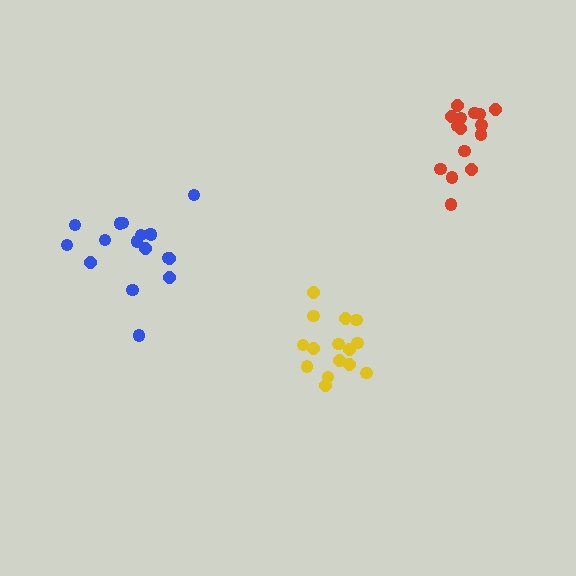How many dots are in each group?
Group 1: 17 dots, Group 2: 15 dots, Group 3: 15 dots (47 total).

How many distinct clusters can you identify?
There are 3 distinct clusters.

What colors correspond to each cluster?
The clusters are colored: blue, red, yellow.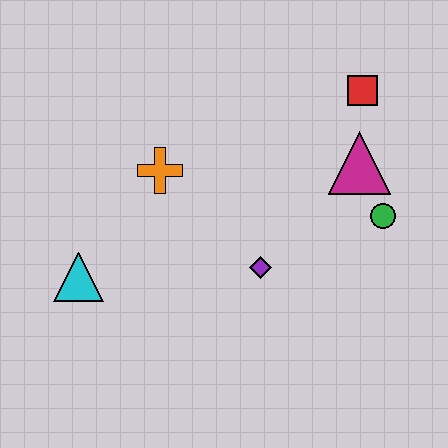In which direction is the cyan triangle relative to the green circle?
The cyan triangle is to the left of the green circle.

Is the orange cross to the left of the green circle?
Yes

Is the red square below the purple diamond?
No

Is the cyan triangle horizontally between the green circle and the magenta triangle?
No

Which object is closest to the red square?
The magenta triangle is closest to the red square.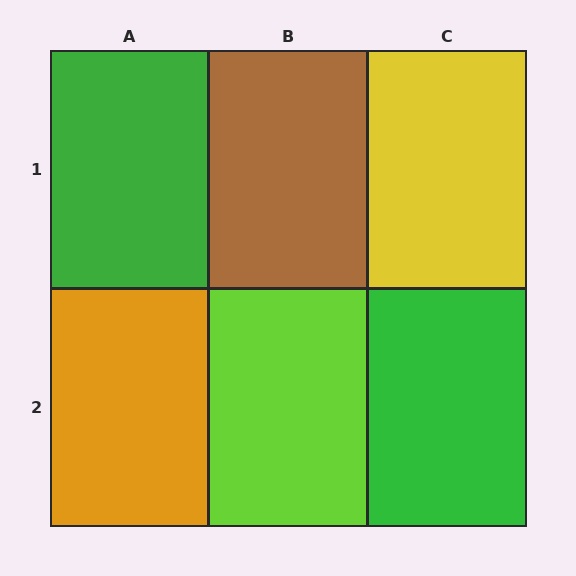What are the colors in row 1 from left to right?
Green, brown, yellow.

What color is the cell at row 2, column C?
Green.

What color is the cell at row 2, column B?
Lime.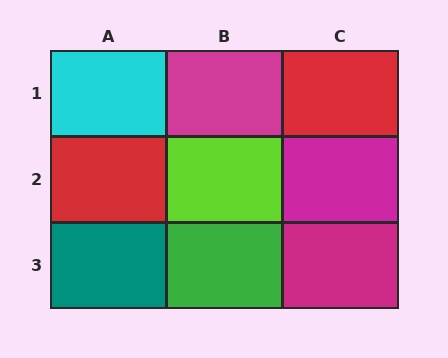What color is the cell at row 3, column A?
Teal.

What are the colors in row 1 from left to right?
Cyan, magenta, red.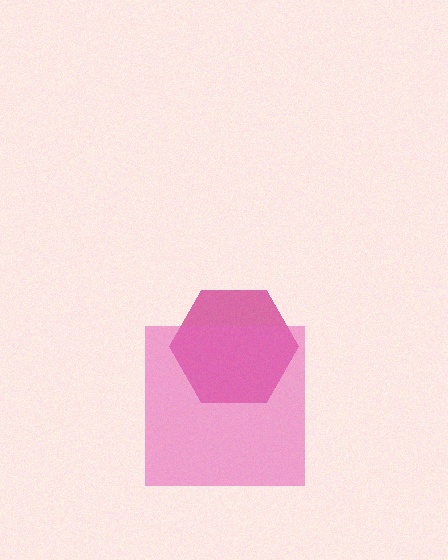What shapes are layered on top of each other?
The layered shapes are: a magenta hexagon, a pink square.